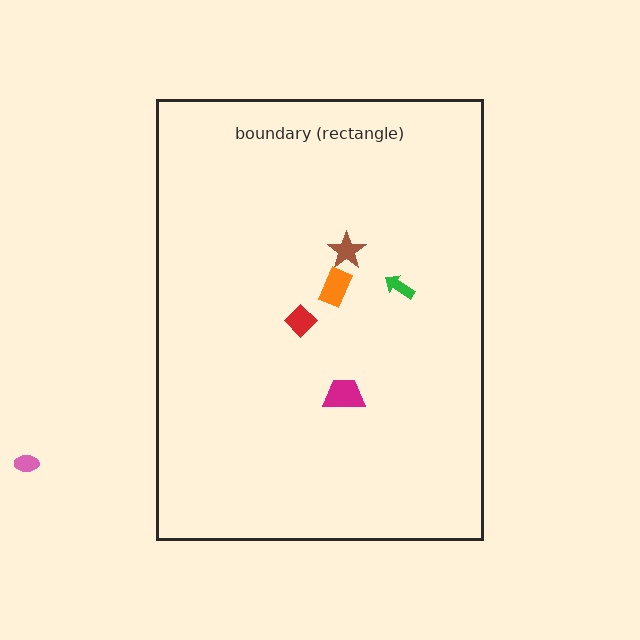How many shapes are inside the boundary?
5 inside, 1 outside.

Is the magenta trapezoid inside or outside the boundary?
Inside.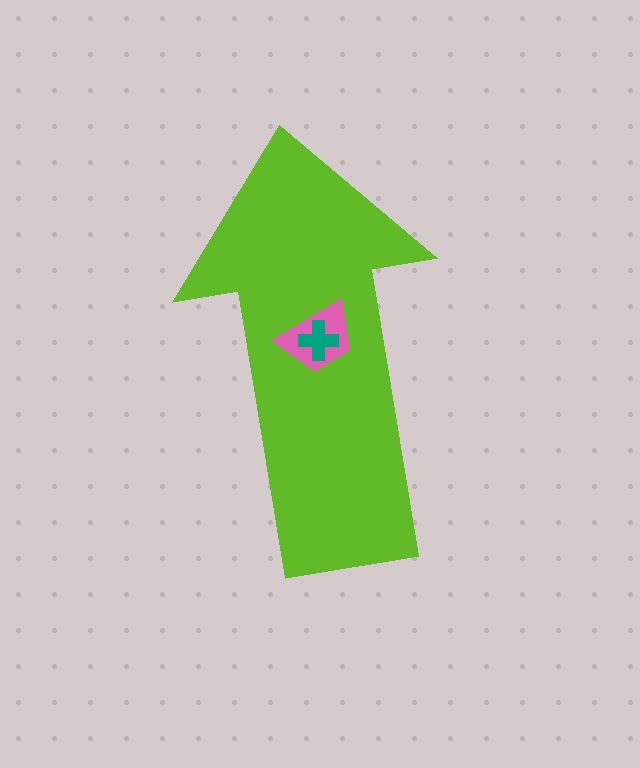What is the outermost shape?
The lime arrow.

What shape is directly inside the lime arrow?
The pink trapezoid.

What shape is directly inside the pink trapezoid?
The teal cross.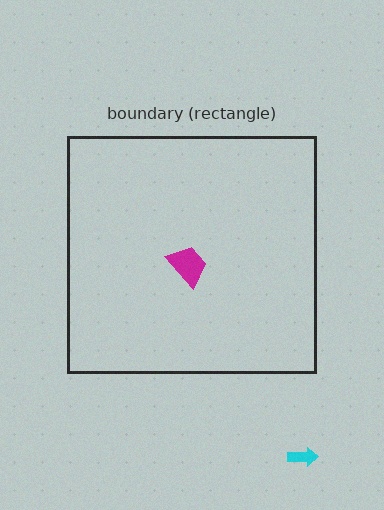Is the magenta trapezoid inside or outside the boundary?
Inside.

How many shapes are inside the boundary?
1 inside, 1 outside.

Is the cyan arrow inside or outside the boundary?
Outside.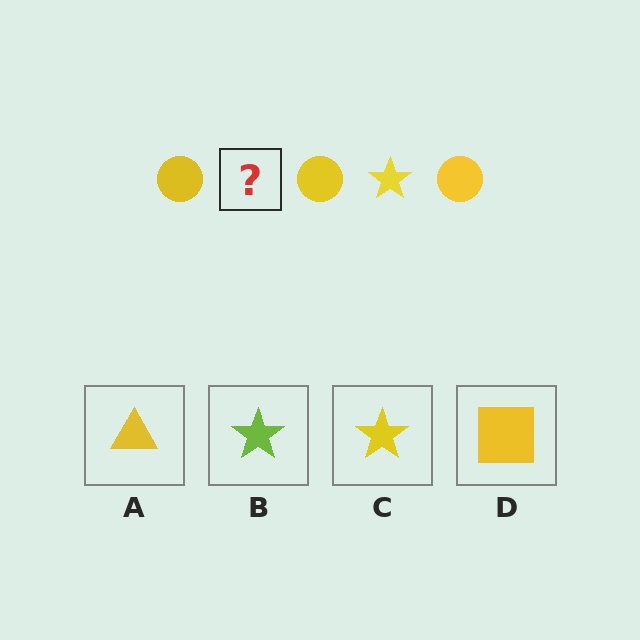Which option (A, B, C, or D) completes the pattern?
C.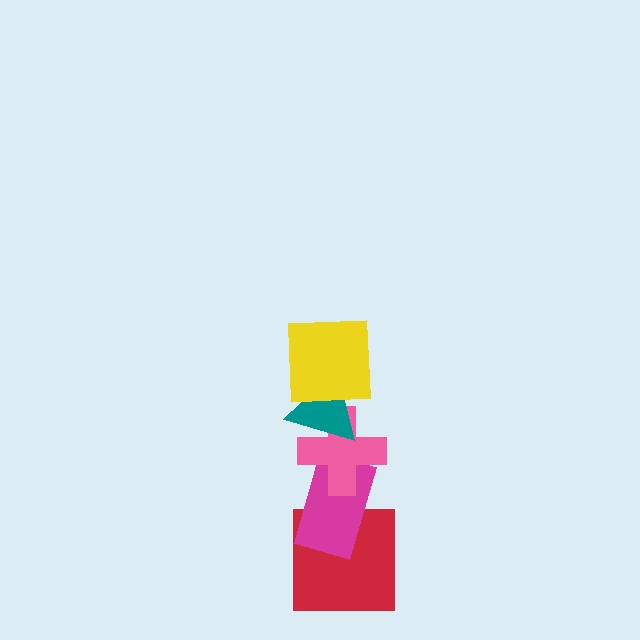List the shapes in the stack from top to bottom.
From top to bottom: the yellow square, the teal triangle, the pink cross, the magenta rectangle, the red square.